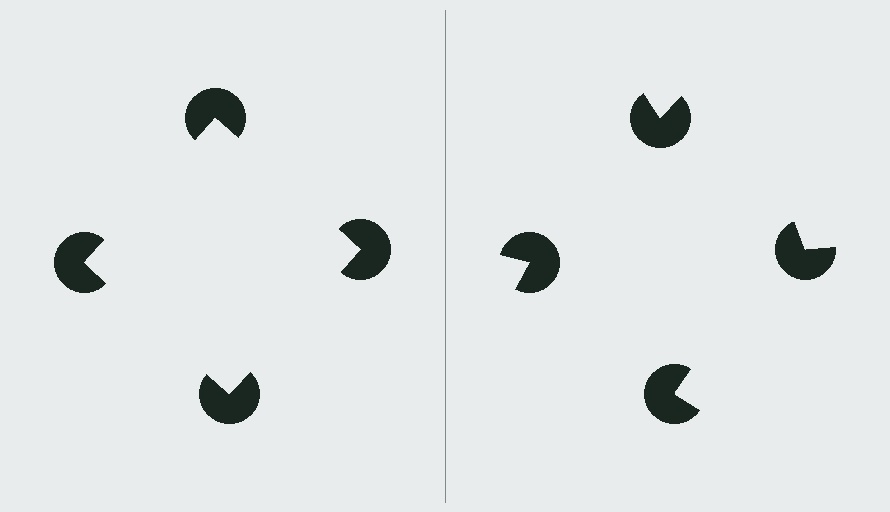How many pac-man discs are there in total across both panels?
8 — 4 on each side.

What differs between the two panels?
The pac-man discs are positioned identically on both sides; only the wedge orientations differ. On the left they align to a square; on the right they are misaligned.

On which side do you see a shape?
An illusory square appears on the left side. On the right side the wedge cuts are rotated, so no coherent shape forms.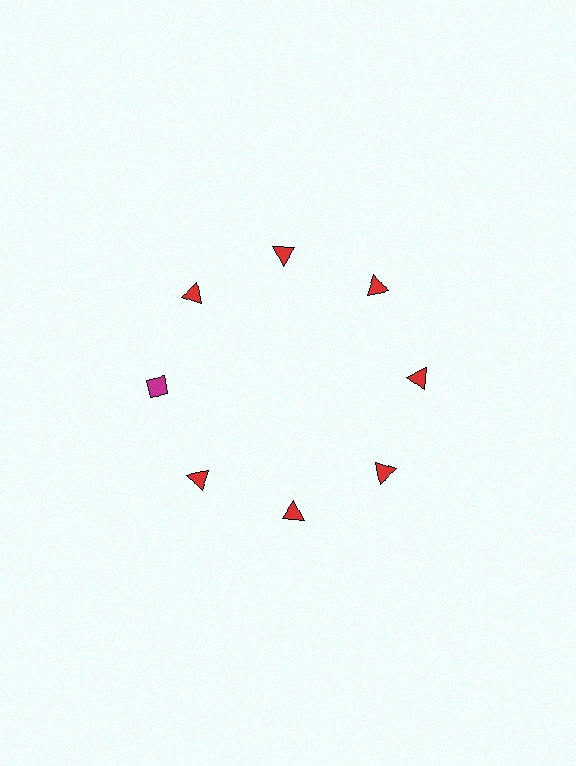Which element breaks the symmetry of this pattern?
The magenta diamond at roughly the 9 o'clock position breaks the symmetry. All other shapes are red triangles.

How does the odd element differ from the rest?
It differs in both color (magenta instead of red) and shape (diamond instead of triangle).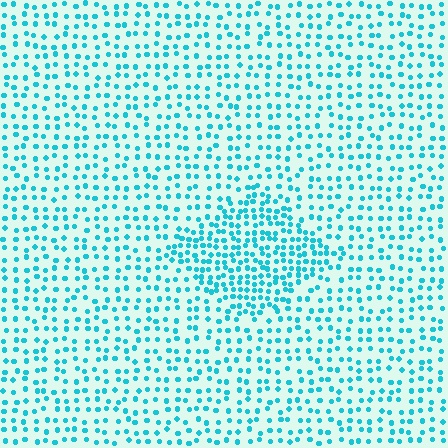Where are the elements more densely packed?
The elements are more densely packed inside the diamond boundary.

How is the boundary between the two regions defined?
The boundary is defined by a change in element density (approximately 1.9x ratio). All elements are the same color, size, and shape.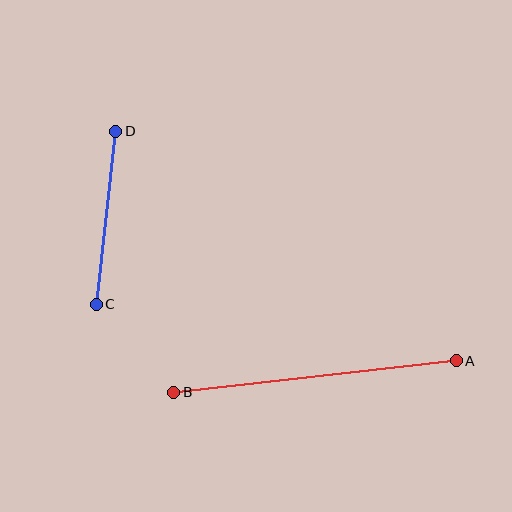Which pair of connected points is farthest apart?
Points A and B are farthest apart.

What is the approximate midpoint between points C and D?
The midpoint is at approximately (106, 218) pixels.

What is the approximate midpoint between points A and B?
The midpoint is at approximately (315, 376) pixels.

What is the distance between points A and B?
The distance is approximately 284 pixels.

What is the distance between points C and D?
The distance is approximately 174 pixels.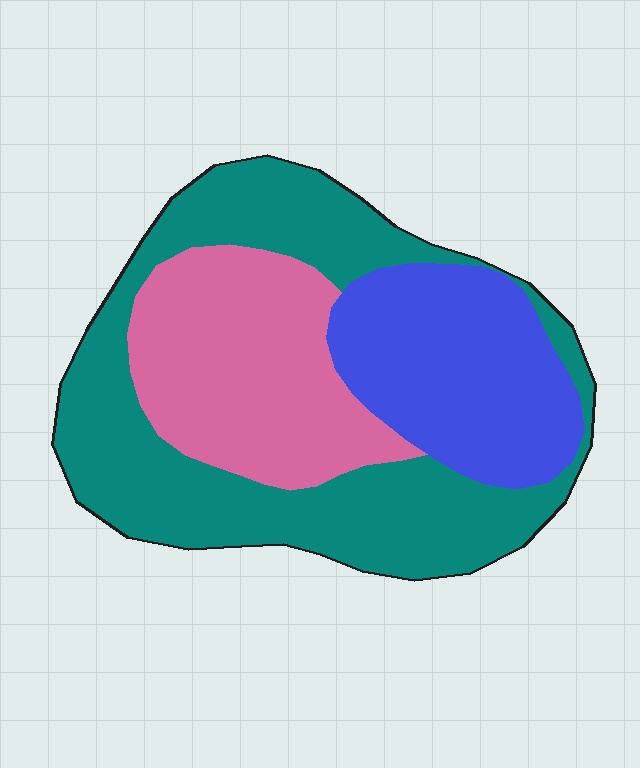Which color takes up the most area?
Teal, at roughly 45%.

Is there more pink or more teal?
Teal.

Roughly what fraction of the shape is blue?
Blue takes up about one quarter (1/4) of the shape.